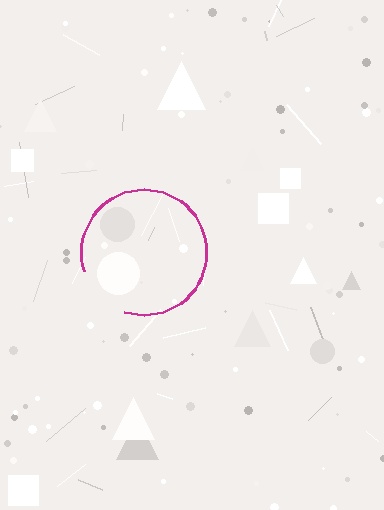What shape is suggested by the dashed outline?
The dashed outline suggests a circle.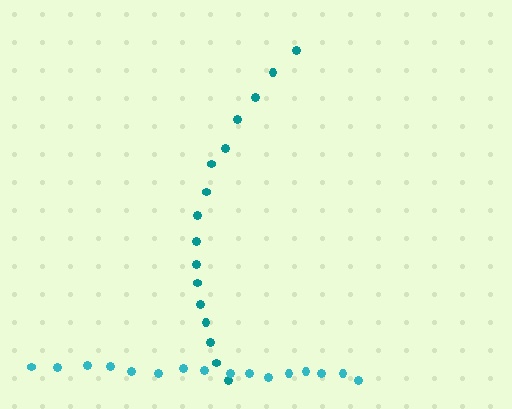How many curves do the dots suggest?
There are 2 distinct paths.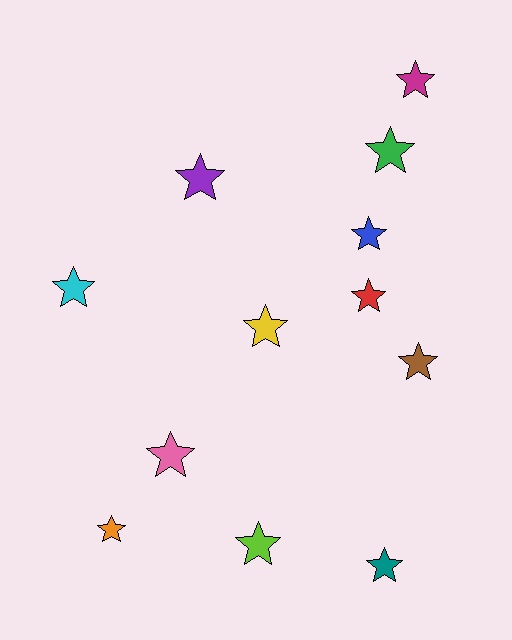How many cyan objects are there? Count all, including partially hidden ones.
There is 1 cyan object.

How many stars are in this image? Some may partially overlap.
There are 12 stars.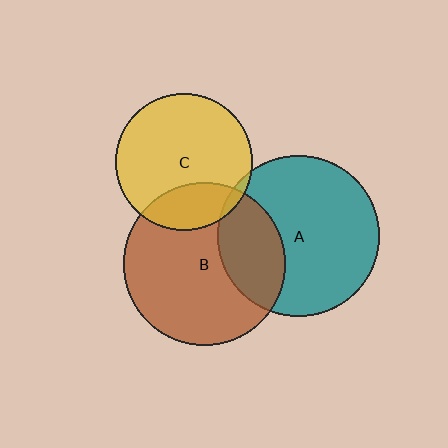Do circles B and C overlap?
Yes.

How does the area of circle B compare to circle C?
Approximately 1.4 times.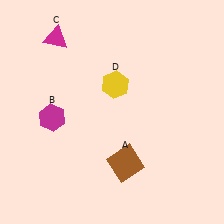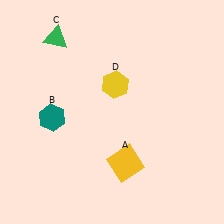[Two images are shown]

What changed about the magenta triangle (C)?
In Image 1, C is magenta. In Image 2, it changed to green.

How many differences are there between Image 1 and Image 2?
There are 3 differences between the two images.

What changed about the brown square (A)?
In Image 1, A is brown. In Image 2, it changed to yellow.